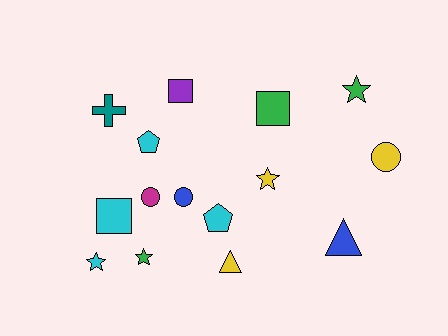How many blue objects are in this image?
There are 2 blue objects.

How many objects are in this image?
There are 15 objects.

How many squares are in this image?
There are 3 squares.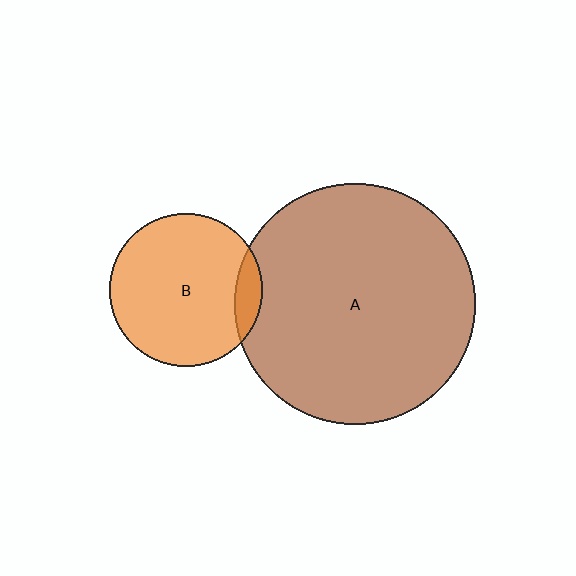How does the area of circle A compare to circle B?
Approximately 2.5 times.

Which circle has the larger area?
Circle A (brown).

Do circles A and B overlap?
Yes.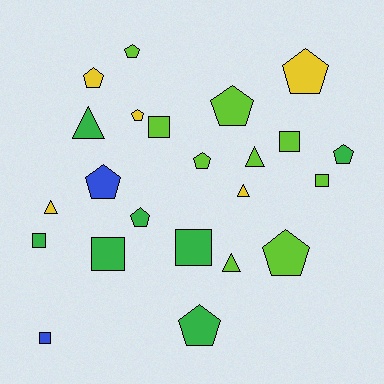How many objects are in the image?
There are 23 objects.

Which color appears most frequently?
Lime, with 9 objects.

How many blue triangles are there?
There are no blue triangles.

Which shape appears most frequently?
Pentagon, with 11 objects.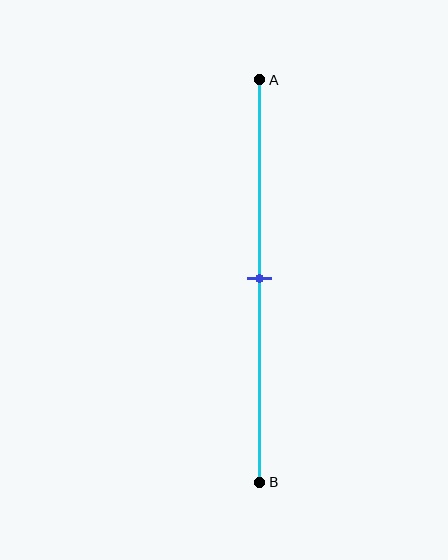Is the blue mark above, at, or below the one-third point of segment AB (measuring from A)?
The blue mark is below the one-third point of segment AB.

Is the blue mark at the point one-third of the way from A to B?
No, the mark is at about 50% from A, not at the 33% one-third point.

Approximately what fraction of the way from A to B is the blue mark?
The blue mark is approximately 50% of the way from A to B.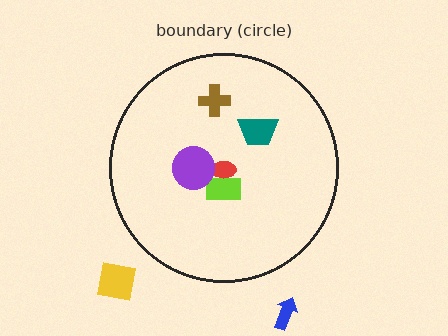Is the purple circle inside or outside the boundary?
Inside.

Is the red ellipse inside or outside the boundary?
Inside.